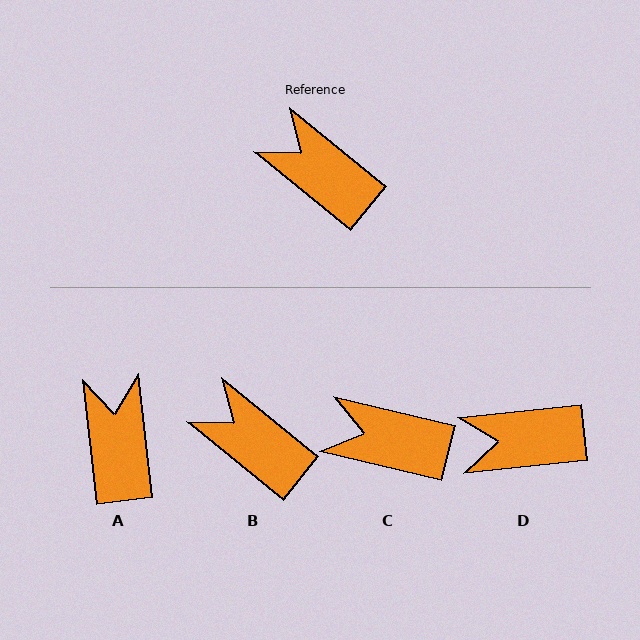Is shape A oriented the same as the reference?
No, it is off by about 44 degrees.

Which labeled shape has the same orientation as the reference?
B.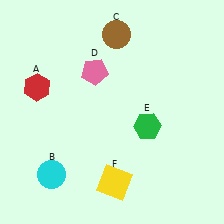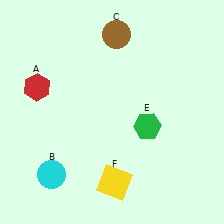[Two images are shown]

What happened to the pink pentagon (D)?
The pink pentagon (D) was removed in Image 2. It was in the top-left area of Image 1.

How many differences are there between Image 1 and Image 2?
There is 1 difference between the two images.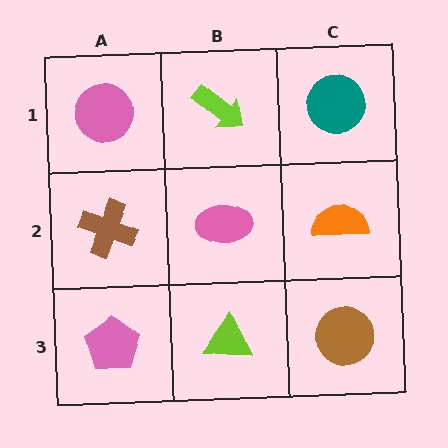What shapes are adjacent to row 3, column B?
A pink ellipse (row 2, column B), a pink pentagon (row 3, column A), a brown circle (row 3, column C).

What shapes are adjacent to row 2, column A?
A pink circle (row 1, column A), a pink pentagon (row 3, column A), a pink ellipse (row 2, column B).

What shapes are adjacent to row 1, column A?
A brown cross (row 2, column A), a lime arrow (row 1, column B).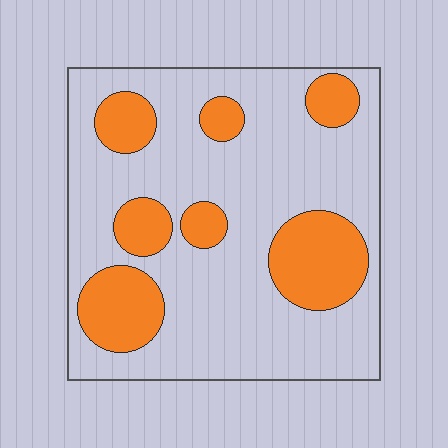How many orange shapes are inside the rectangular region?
7.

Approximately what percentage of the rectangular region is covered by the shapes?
Approximately 25%.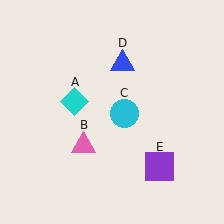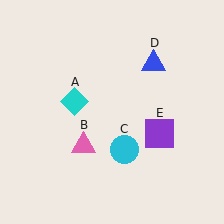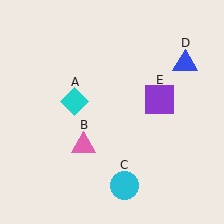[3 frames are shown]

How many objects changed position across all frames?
3 objects changed position: cyan circle (object C), blue triangle (object D), purple square (object E).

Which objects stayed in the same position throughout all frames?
Cyan diamond (object A) and pink triangle (object B) remained stationary.